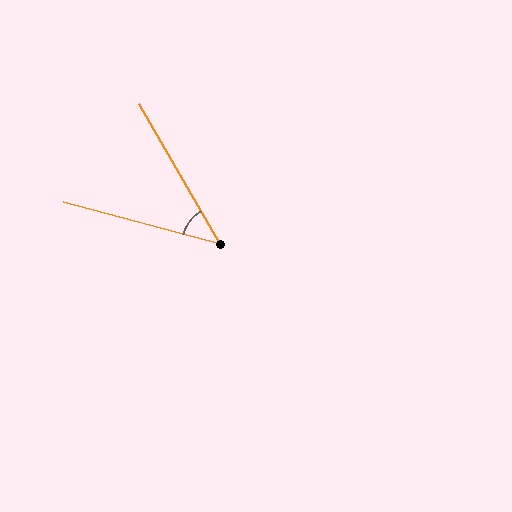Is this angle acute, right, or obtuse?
It is acute.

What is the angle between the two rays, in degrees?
Approximately 45 degrees.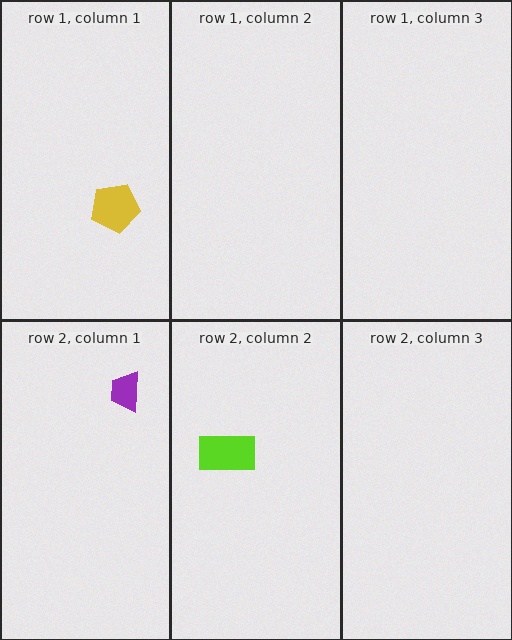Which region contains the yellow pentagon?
The row 1, column 1 region.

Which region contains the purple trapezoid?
The row 2, column 1 region.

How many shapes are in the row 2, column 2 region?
1.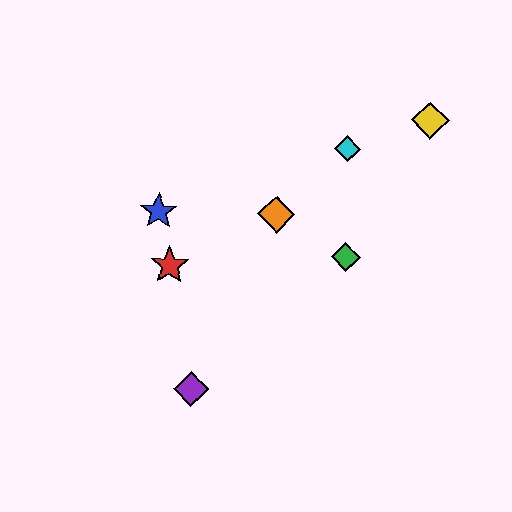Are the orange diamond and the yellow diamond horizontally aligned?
No, the orange diamond is at y≈214 and the yellow diamond is at y≈120.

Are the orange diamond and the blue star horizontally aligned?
Yes, both are at y≈214.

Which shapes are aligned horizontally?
The blue star, the orange diamond are aligned horizontally.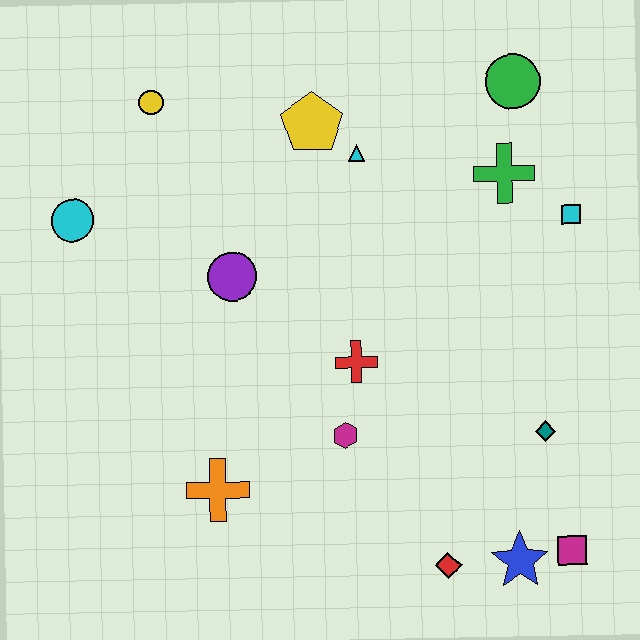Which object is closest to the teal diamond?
The magenta square is closest to the teal diamond.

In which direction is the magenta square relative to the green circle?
The magenta square is below the green circle.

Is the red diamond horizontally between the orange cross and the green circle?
Yes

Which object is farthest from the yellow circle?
The magenta square is farthest from the yellow circle.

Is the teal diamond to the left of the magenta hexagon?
No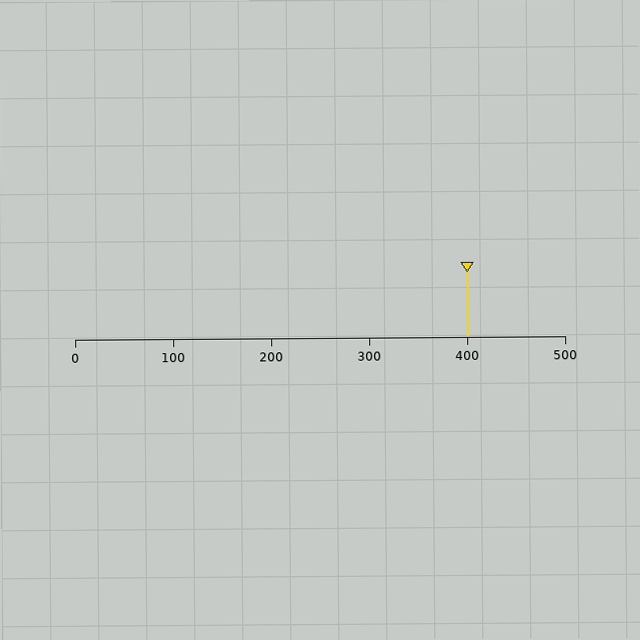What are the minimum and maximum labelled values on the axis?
The axis runs from 0 to 500.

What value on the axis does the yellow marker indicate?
The marker indicates approximately 400.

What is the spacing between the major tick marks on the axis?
The major ticks are spaced 100 apart.